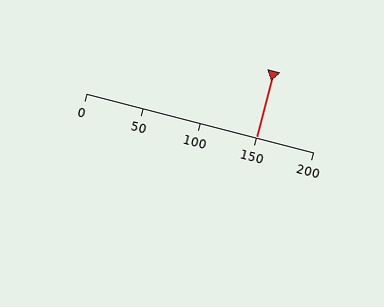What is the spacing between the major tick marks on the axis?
The major ticks are spaced 50 apart.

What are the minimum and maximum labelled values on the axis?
The axis runs from 0 to 200.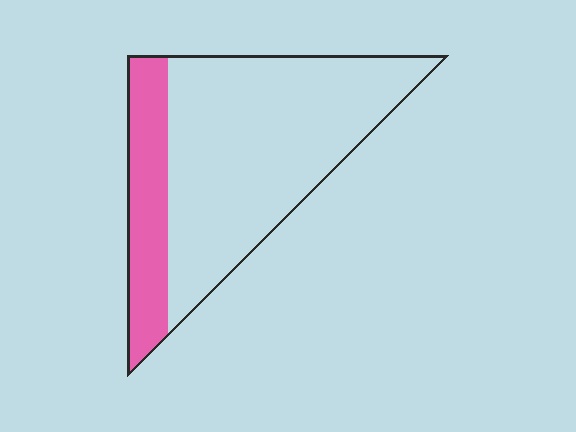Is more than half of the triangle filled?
No.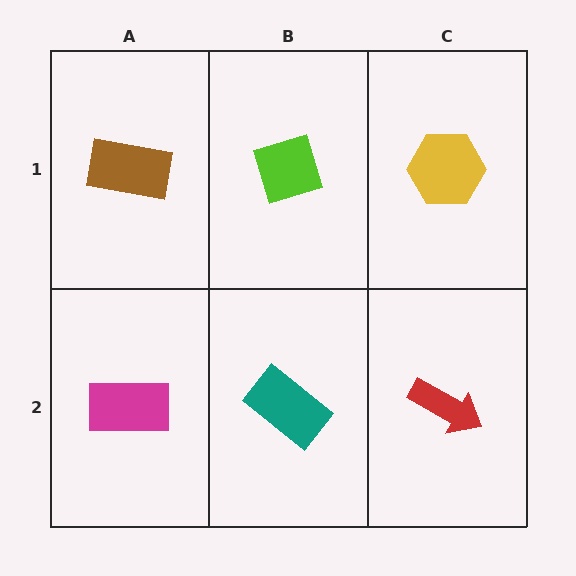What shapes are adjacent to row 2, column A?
A brown rectangle (row 1, column A), a teal rectangle (row 2, column B).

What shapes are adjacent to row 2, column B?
A lime diamond (row 1, column B), a magenta rectangle (row 2, column A), a red arrow (row 2, column C).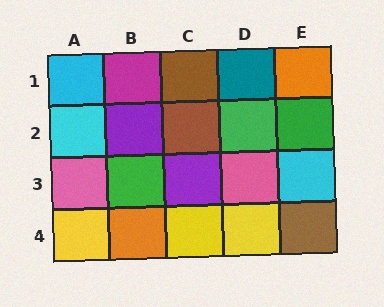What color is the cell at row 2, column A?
Cyan.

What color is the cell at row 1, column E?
Orange.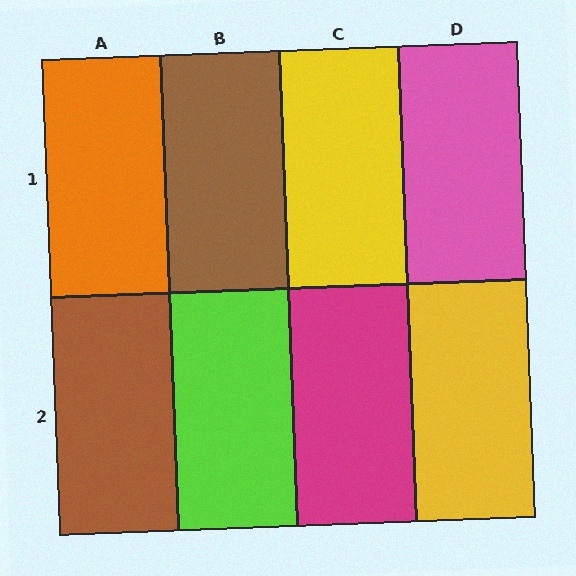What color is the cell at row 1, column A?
Orange.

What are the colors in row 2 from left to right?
Brown, lime, magenta, yellow.